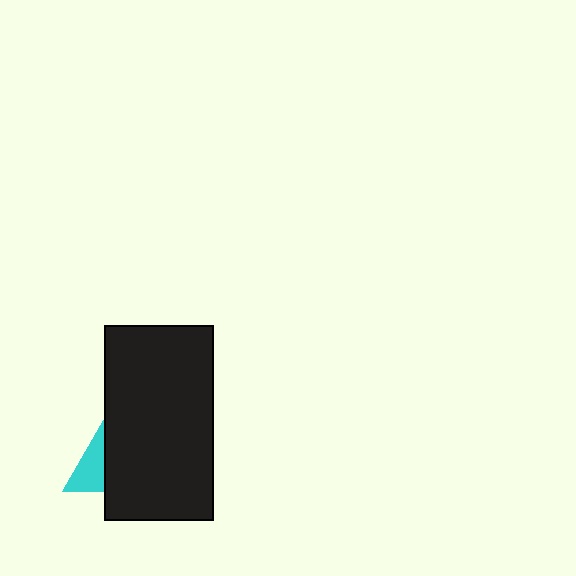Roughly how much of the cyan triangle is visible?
A small part of it is visible (roughly 35%).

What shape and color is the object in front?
The object in front is a black rectangle.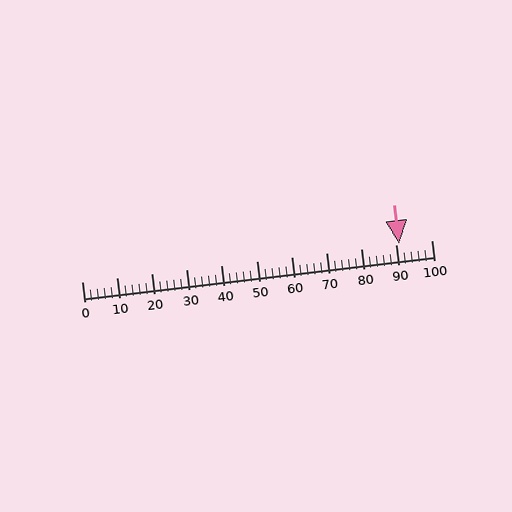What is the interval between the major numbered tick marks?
The major tick marks are spaced 10 units apart.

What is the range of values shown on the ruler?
The ruler shows values from 0 to 100.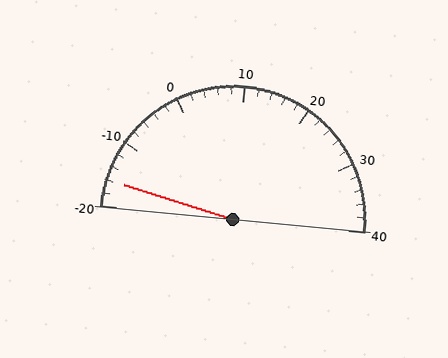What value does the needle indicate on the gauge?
The needle indicates approximately -16.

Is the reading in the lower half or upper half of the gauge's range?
The reading is in the lower half of the range (-20 to 40).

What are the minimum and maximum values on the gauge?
The gauge ranges from -20 to 40.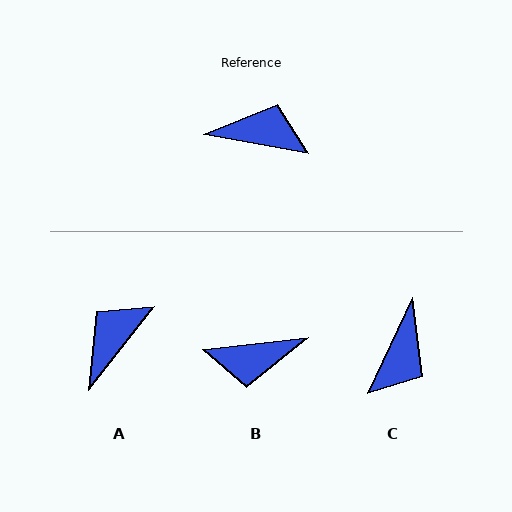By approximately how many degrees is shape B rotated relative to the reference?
Approximately 163 degrees clockwise.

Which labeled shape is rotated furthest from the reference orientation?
B, about 163 degrees away.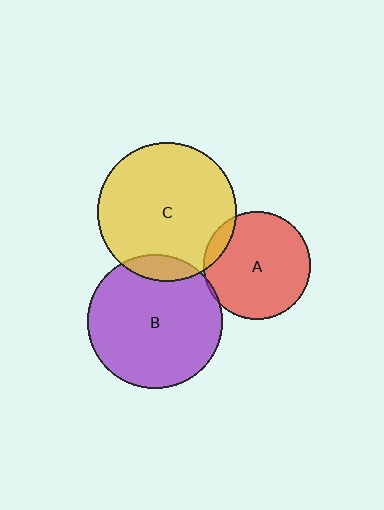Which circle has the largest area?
Circle C (yellow).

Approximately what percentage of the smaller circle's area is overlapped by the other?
Approximately 10%.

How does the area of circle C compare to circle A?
Approximately 1.7 times.